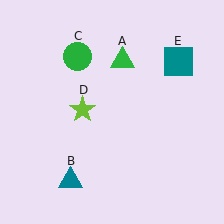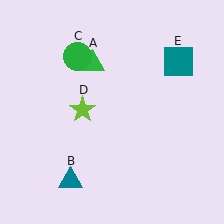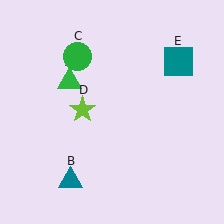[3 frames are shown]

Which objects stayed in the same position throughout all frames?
Teal triangle (object B) and green circle (object C) and lime star (object D) and teal square (object E) remained stationary.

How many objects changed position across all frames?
1 object changed position: green triangle (object A).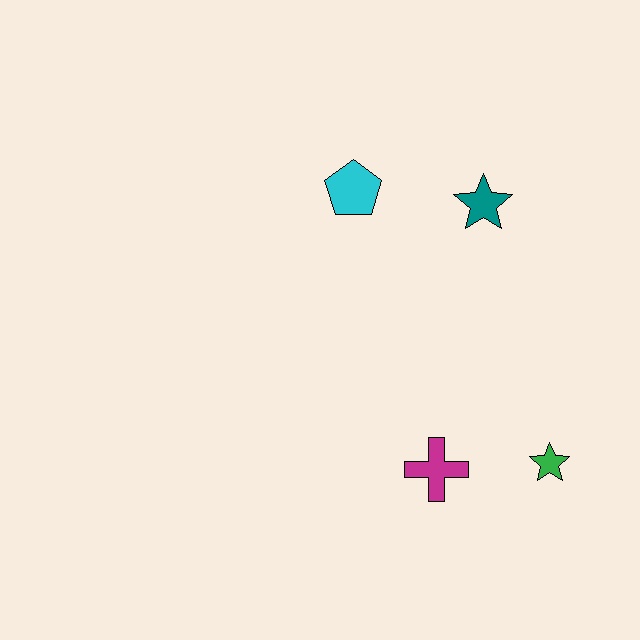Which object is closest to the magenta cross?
The green star is closest to the magenta cross.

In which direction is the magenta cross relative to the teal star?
The magenta cross is below the teal star.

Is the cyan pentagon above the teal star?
Yes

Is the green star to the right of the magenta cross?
Yes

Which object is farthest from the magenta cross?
The cyan pentagon is farthest from the magenta cross.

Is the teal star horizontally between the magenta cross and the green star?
Yes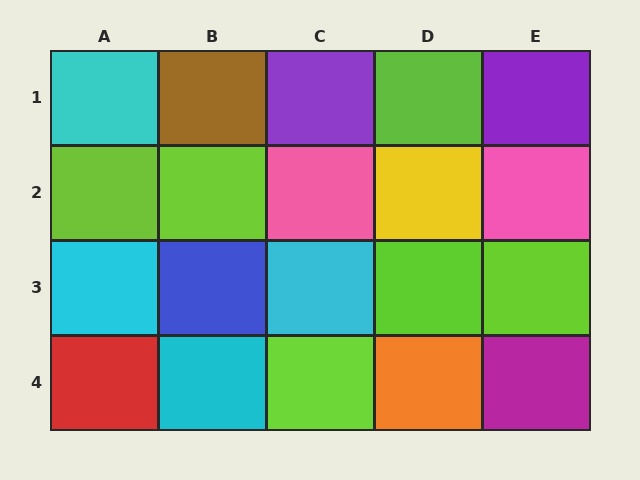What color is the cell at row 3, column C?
Cyan.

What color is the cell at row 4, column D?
Orange.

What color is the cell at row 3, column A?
Cyan.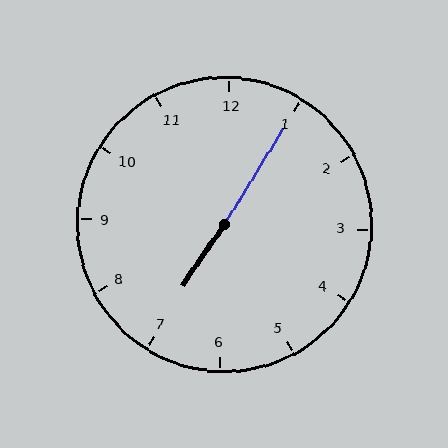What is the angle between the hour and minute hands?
Approximately 178 degrees.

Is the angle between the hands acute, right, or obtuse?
It is obtuse.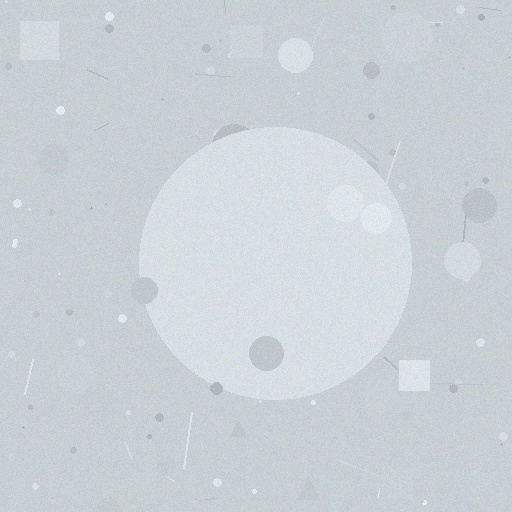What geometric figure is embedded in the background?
A circle is embedded in the background.